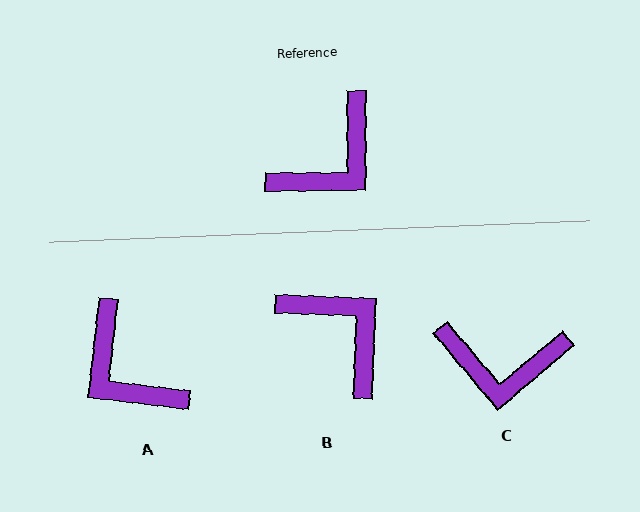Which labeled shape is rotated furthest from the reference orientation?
A, about 97 degrees away.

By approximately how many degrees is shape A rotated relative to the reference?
Approximately 97 degrees clockwise.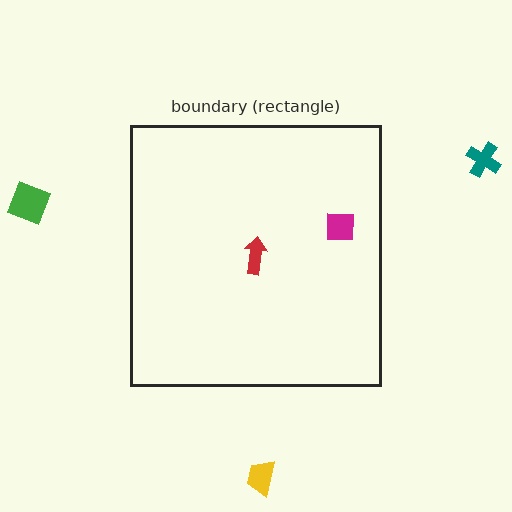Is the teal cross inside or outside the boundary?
Outside.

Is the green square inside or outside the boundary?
Outside.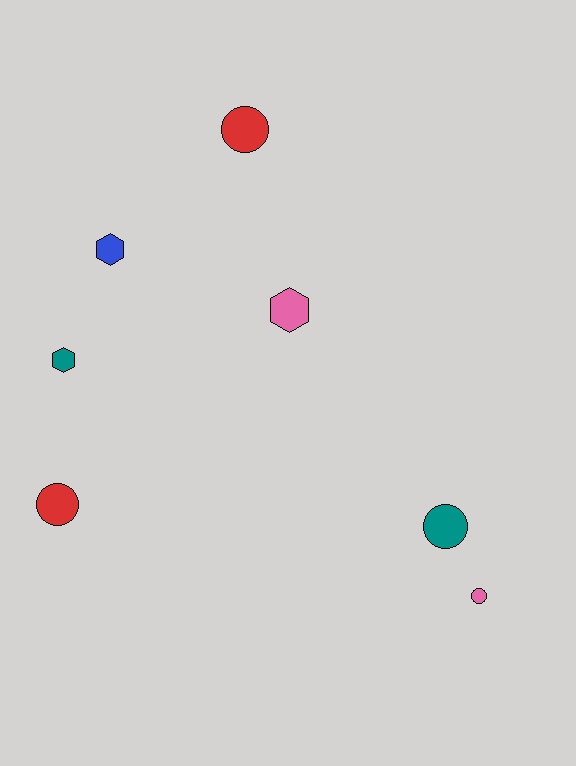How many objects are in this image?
There are 7 objects.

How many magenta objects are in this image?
There are no magenta objects.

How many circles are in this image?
There are 4 circles.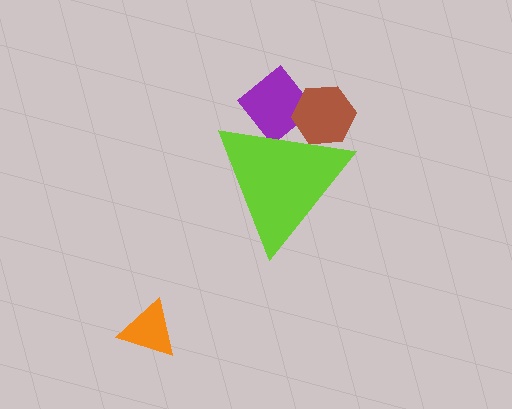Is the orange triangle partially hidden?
No, the orange triangle is fully visible.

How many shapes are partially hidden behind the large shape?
2 shapes are partially hidden.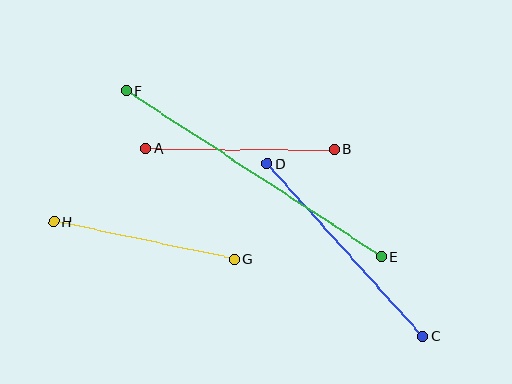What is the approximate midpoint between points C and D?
The midpoint is at approximately (345, 250) pixels.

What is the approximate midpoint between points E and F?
The midpoint is at approximately (254, 174) pixels.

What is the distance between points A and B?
The distance is approximately 189 pixels.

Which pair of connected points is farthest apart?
Points E and F are farthest apart.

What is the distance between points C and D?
The distance is approximately 232 pixels.